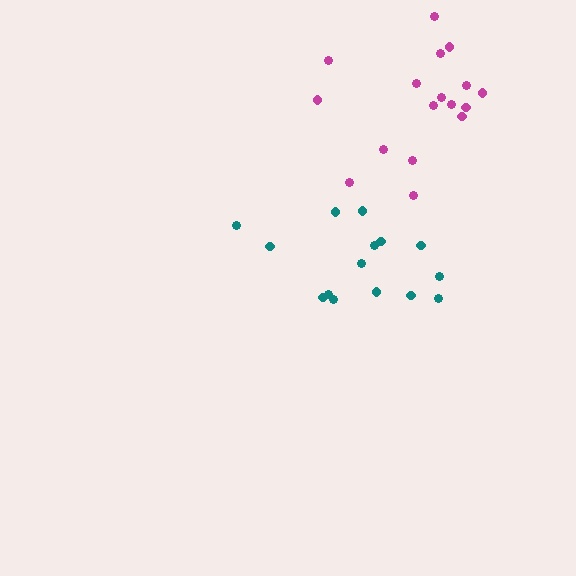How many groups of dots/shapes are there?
There are 2 groups.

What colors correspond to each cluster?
The clusters are colored: magenta, teal.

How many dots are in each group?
Group 1: 17 dots, Group 2: 15 dots (32 total).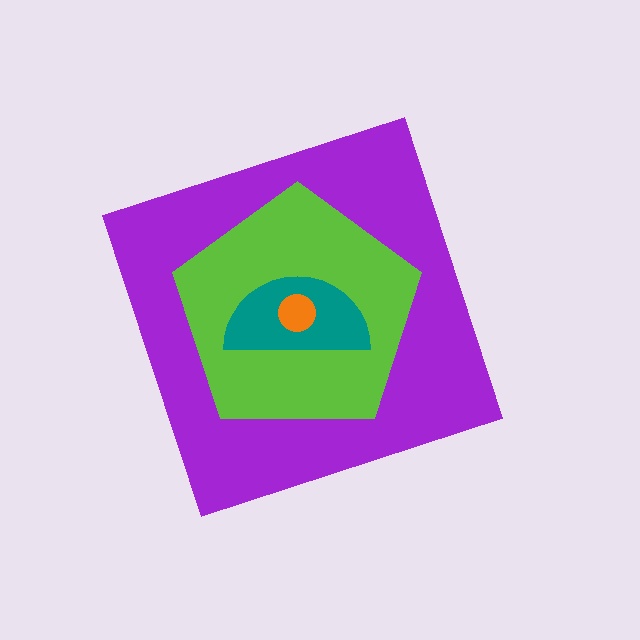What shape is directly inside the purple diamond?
The lime pentagon.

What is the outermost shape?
The purple diamond.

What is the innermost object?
The orange circle.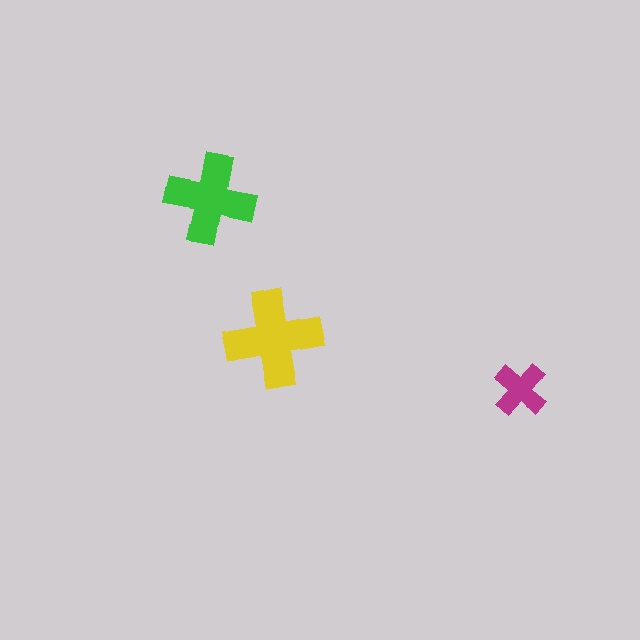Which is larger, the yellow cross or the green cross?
The yellow one.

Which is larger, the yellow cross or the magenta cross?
The yellow one.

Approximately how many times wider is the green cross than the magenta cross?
About 1.5 times wider.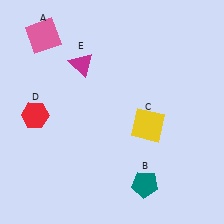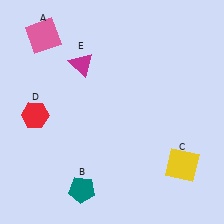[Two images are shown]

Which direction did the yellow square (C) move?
The yellow square (C) moved down.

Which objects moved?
The objects that moved are: the teal pentagon (B), the yellow square (C).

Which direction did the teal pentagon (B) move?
The teal pentagon (B) moved left.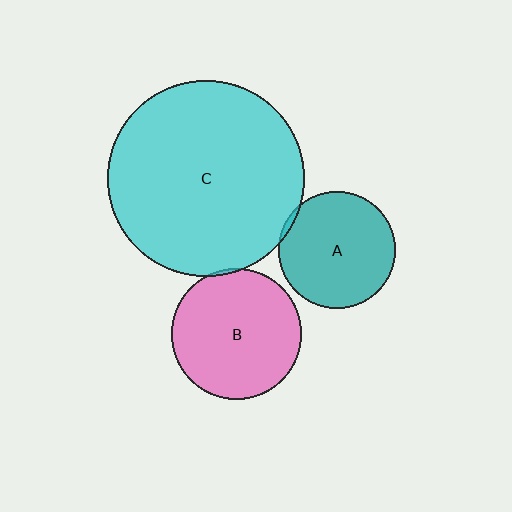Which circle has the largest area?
Circle C (cyan).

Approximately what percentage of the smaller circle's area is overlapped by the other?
Approximately 5%.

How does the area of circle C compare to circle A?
Approximately 2.9 times.